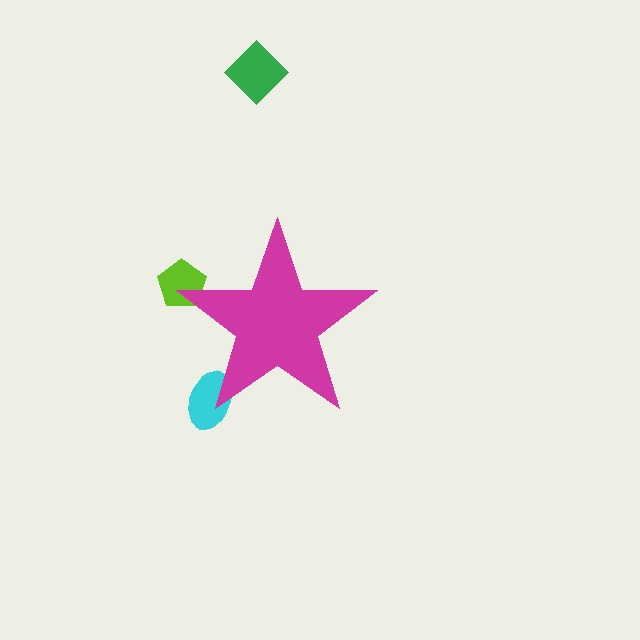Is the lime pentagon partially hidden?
Yes, the lime pentagon is partially hidden behind the magenta star.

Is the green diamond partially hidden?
No, the green diamond is fully visible.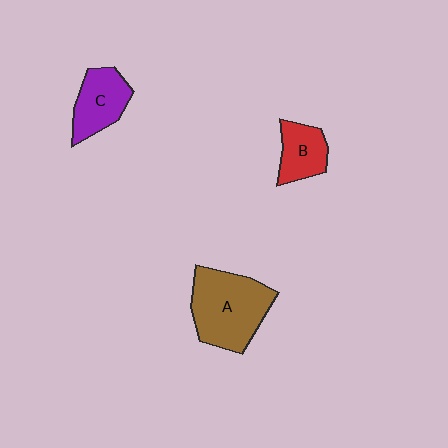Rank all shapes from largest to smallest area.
From largest to smallest: A (brown), C (purple), B (red).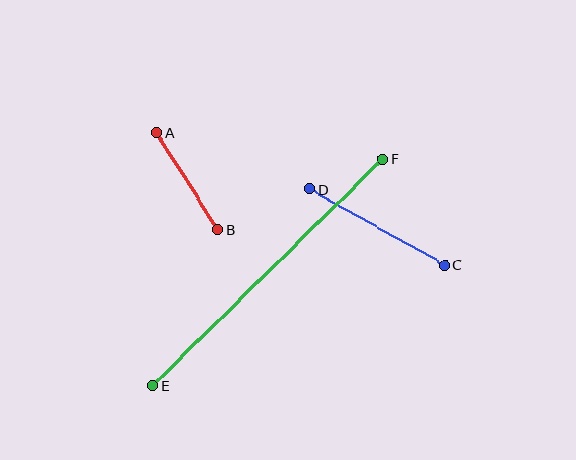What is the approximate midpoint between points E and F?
The midpoint is at approximately (268, 272) pixels.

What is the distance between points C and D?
The distance is approximately 155 pixels.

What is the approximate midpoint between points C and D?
The midpoint is at approximately (377, 227) pixels.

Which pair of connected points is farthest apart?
Points E and F are farthest apart.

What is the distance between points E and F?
The distance is approximately 323 pixels.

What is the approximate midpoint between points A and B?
The midpoint is at approximately (187, 181) pixels.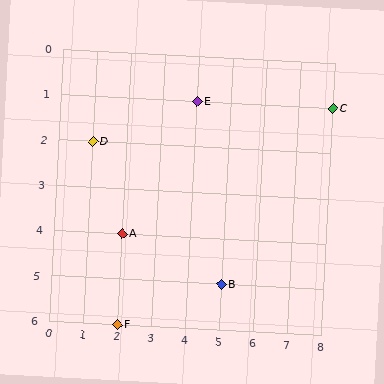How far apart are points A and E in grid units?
Points A and E are 2 columns and 3 rows apart (about 3.6 grid units diagonally).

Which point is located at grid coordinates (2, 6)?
Point F is at (2, 6).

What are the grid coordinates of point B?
Point B is at grid coordinates (5, 5).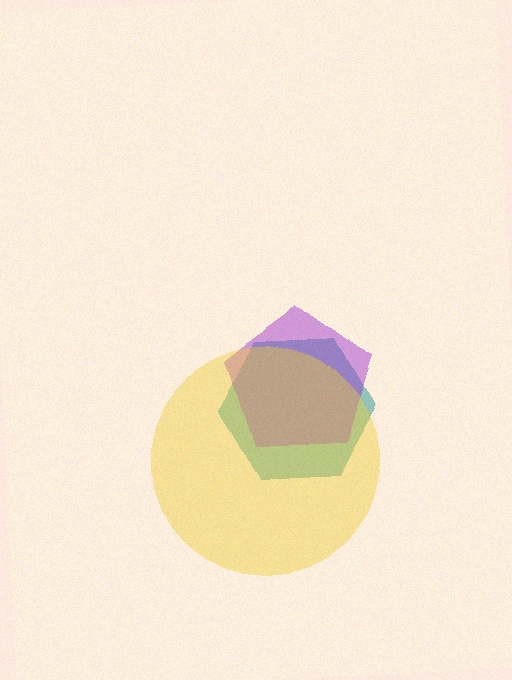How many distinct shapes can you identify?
There are 3 distinct shapes: a teal hexagon, a purple pentagon, a yellow circle.